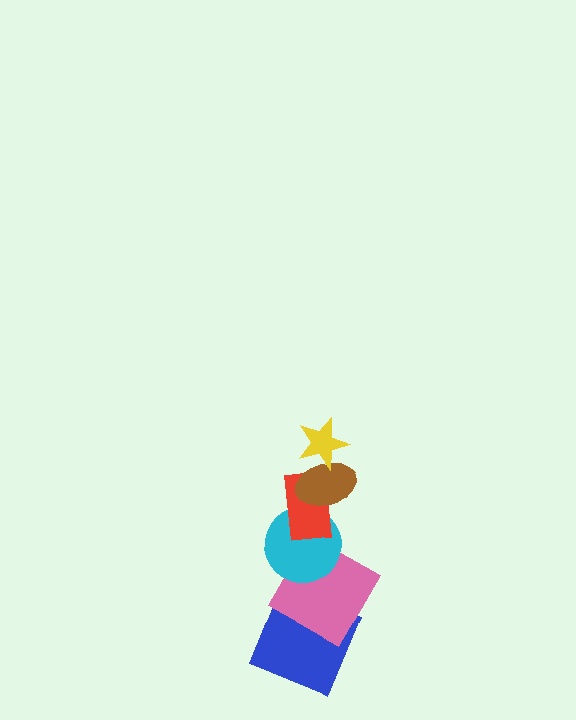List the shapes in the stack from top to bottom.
From top to bottom: the yellow star, the brown ellipse, the red rectangle, the cyan circle, the pink square, the blue square.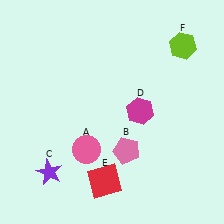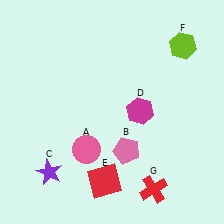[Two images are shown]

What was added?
A red cross (G) was added in Image 2.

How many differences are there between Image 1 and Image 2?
There is 1 difference between the two images.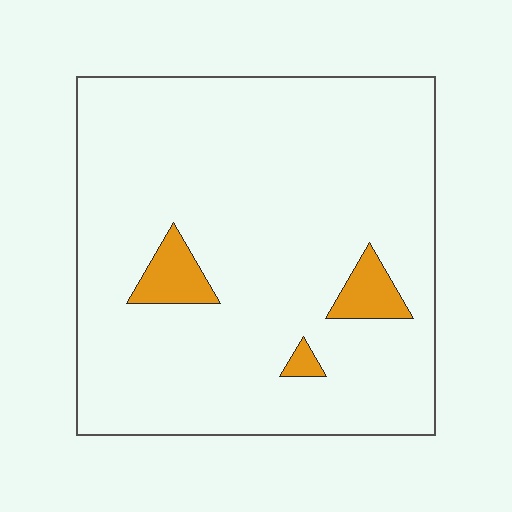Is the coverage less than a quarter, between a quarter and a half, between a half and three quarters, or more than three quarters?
Less than a quarter.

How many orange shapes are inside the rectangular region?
3.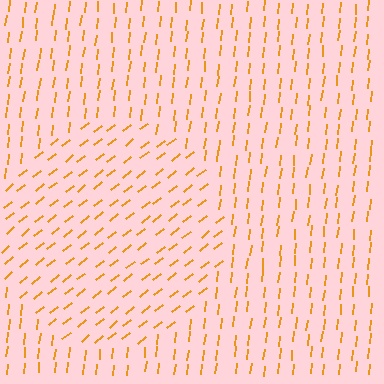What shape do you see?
I see a circle.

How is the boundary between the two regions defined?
The boundary is defined purely by a change in line orientation (approximately 45 degrees difference). All lines are the same color and thickness.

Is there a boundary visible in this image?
Yes, there is a texture boundary formed by a change in line orientation.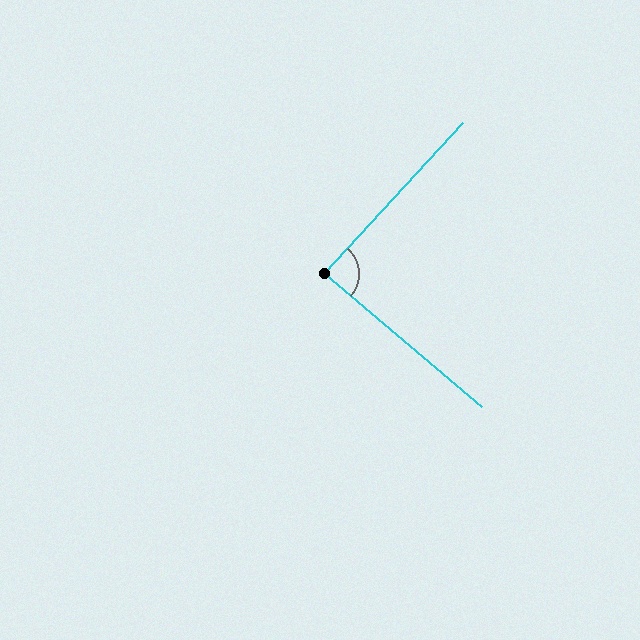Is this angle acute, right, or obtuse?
It is approximately a right angle.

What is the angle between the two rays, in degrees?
Approximately 88 degrees.